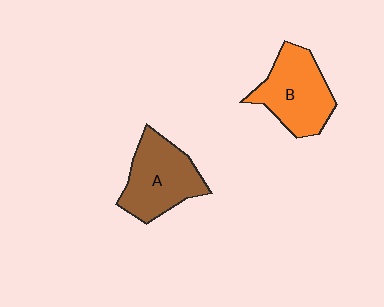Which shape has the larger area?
Shape A (brown).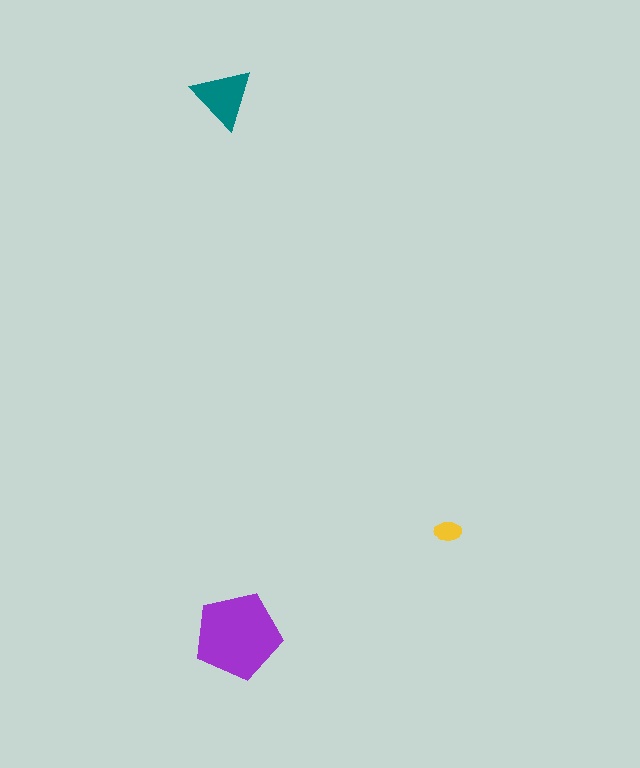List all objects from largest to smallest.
The purple pentagon, the teal triangle, the yellow ellipse.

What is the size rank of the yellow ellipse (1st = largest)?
3rd.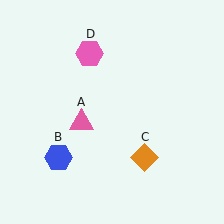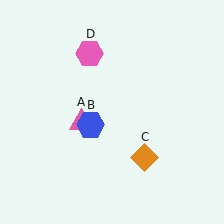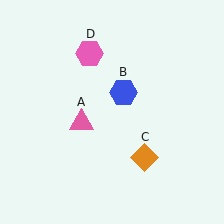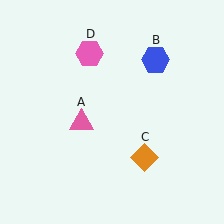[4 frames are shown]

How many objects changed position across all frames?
1 object changed position: blue hexagon (object B).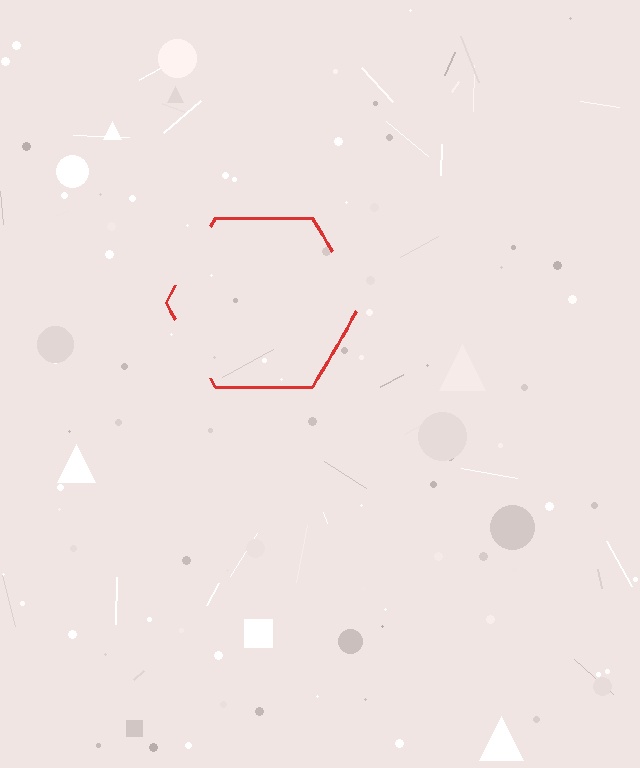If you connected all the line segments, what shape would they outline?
They would outline a hexagon.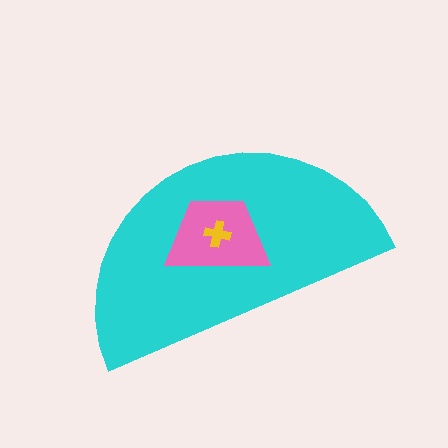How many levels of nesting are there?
3.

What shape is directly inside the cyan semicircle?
The pink trapezoid.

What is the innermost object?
The yellow cross.